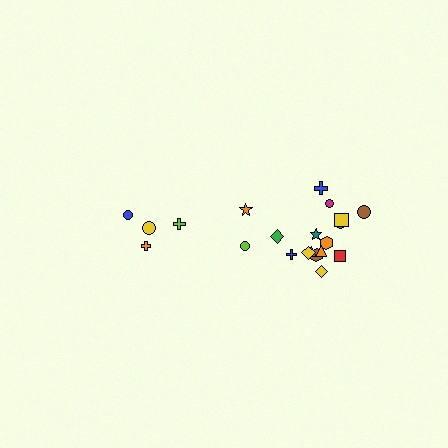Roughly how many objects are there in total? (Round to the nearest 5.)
Roughly 20 objects in total.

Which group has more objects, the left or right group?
The right group.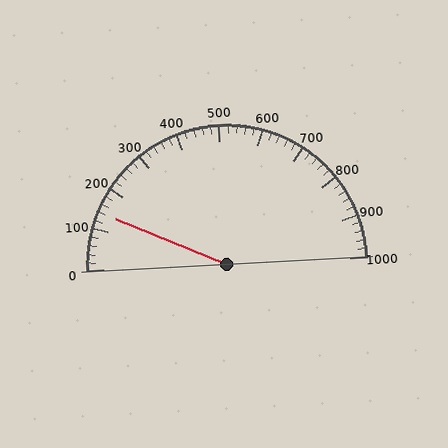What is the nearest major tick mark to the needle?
The nearest major tick mark is 100.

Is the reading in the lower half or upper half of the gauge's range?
The reading is in the lower half of the range (0 to 1000).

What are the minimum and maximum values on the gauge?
The gauge ranges from 0 to 1000.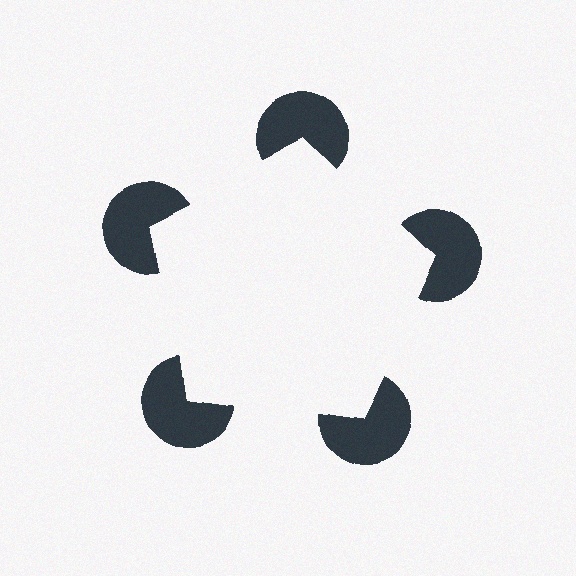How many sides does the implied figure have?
5 sides.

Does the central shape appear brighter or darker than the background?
It typically appears slightly brighter than the background, even though no actual brightness change is drawn.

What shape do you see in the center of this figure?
An illusory pentagon — its edges are inferred from the aligned wedge cuts in the pac-man discs, not physically drawn.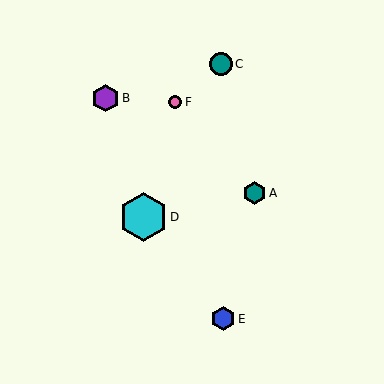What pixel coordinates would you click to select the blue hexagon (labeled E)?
Click at (223, 319) to select the blue hexagon E.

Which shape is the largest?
The cyan hexagon (labeled D) is the largest.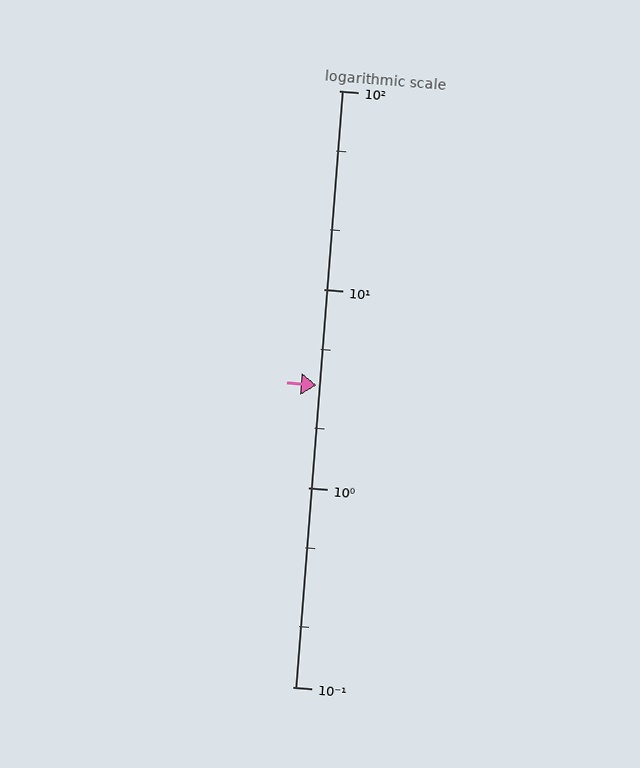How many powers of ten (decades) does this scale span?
The scale spans 3 decades, from 0.1 to 100.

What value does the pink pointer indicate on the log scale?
The pointer indicates approximately 3.3.